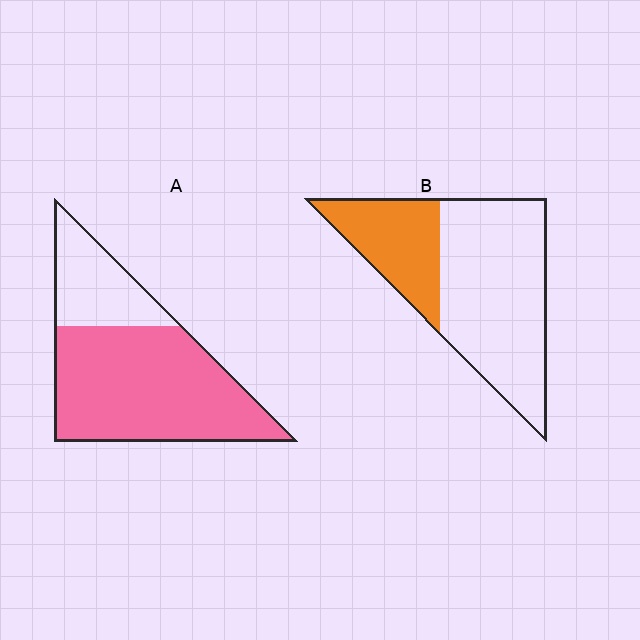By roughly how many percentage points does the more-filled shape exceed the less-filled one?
By roughly 40 percentage points (A over B).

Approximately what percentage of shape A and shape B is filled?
A is approximately 70% and B is approximately 30%.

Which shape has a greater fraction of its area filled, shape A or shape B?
Shape A.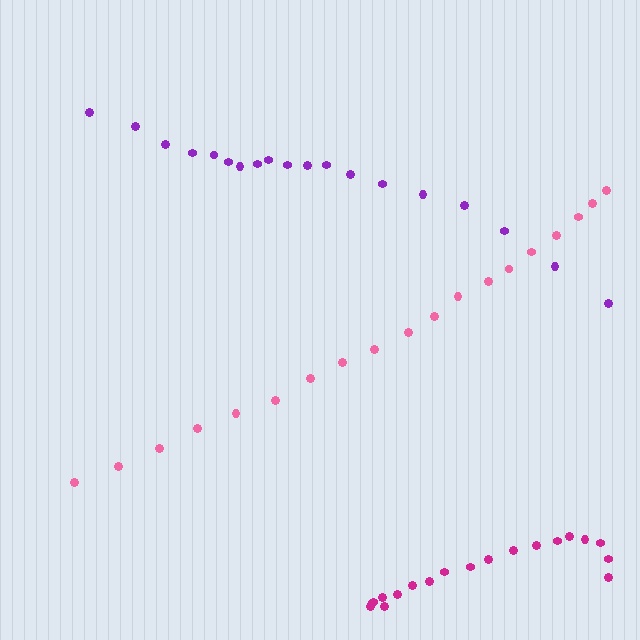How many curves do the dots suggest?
There are 3 distinct paths.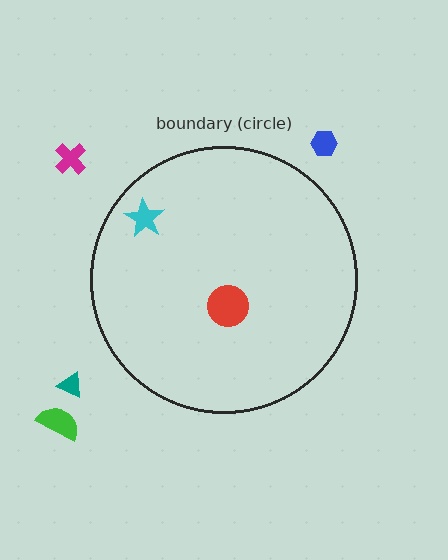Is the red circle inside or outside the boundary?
Inside.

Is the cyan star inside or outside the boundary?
Inside.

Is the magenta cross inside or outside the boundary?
Outside.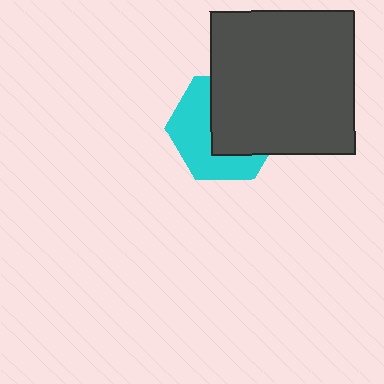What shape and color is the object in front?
The object in front is a dark gray square.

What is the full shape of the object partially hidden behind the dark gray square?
The partially hidden object is a cyan hexagon.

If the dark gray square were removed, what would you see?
You would see the complete cyan hexagon.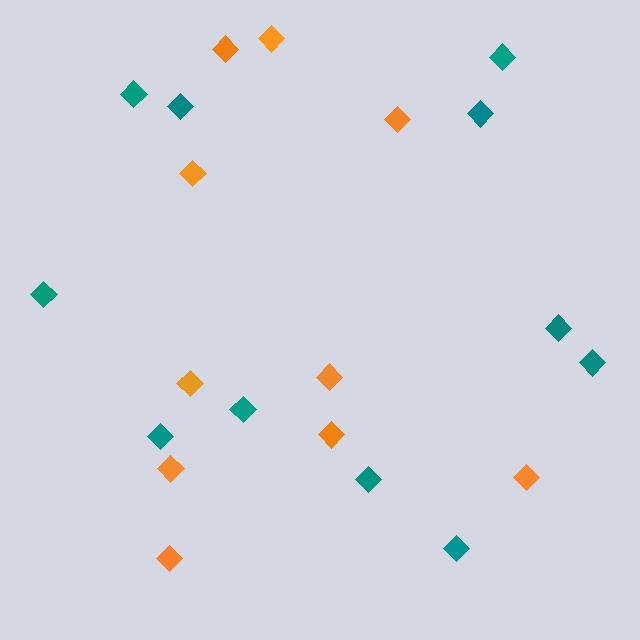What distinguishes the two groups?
There are 2 groups: one group of orange diamonds (10) and one group of teal diamonds (11).